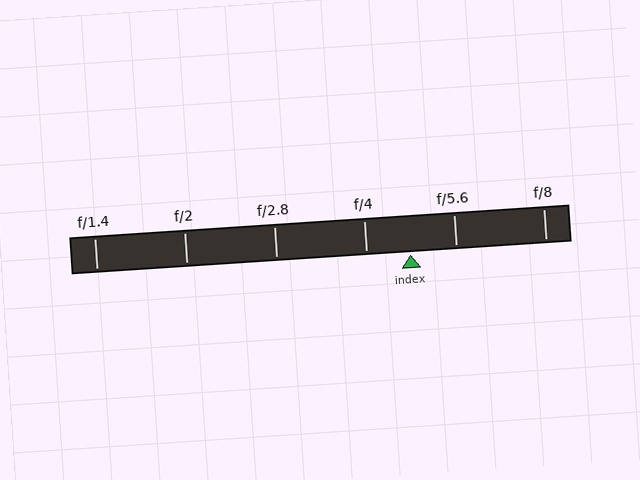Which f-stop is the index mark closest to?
The index mark is closest to f/4.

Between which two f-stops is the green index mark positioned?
The index mark is between f/4 and f/5.6.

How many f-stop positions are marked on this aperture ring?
There are 6 f-stop positions marked.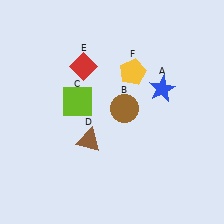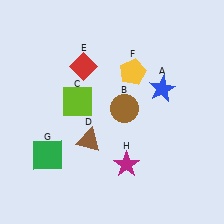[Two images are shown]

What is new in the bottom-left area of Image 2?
A green square (G) was added in the bottom-left area of Image 2.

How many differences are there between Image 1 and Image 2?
There are 2 differences between the two images.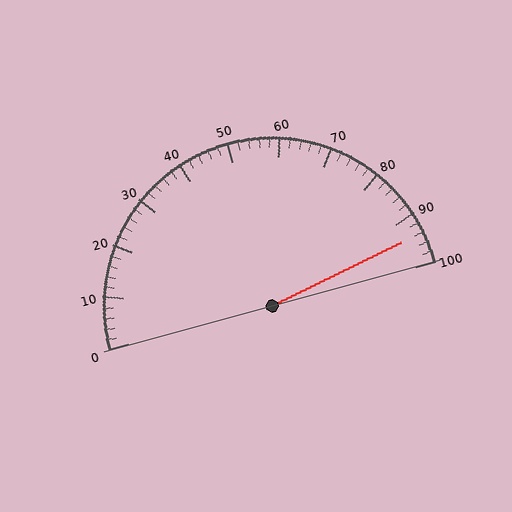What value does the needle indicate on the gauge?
The needle indicates approximately 94.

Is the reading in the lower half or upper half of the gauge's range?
The reading is in the upper half of the range (0 to 100).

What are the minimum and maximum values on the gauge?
The gauge ranges from 0 to 100.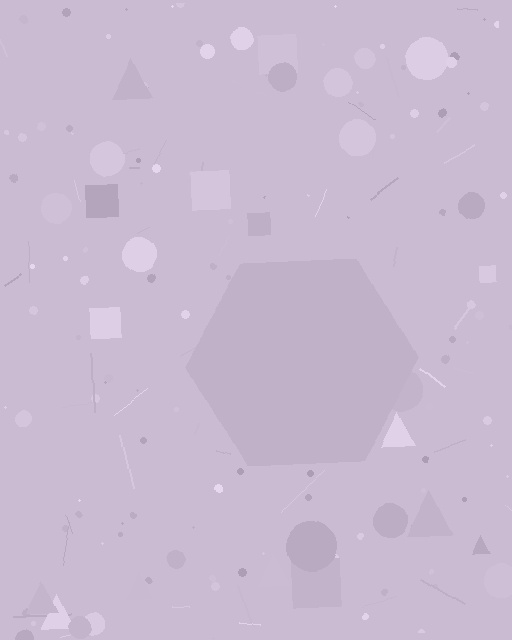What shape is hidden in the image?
A hexagon is hidden in the image.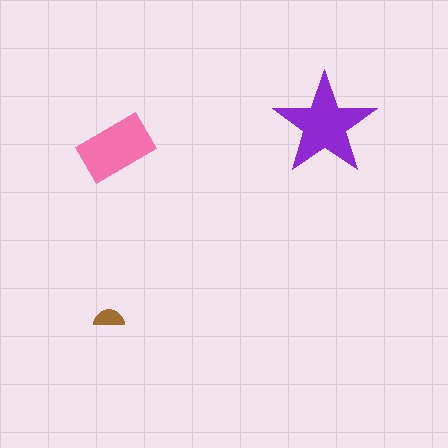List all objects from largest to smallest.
The purple star, the pink rectangle, the brown semicircle.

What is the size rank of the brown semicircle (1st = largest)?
3rd.